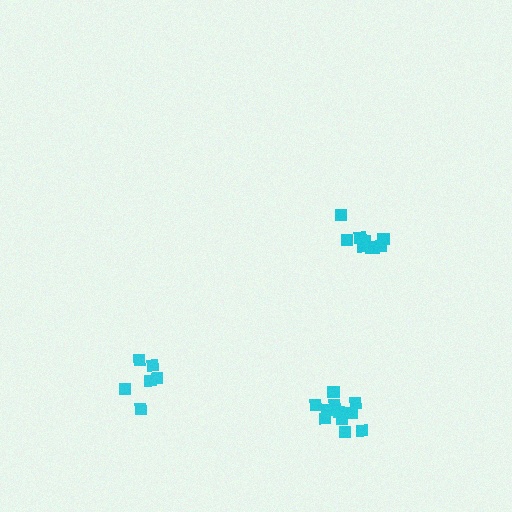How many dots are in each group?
Group 1: 10 dots, Group 2: 6 dots, Group 3: 11 dots (27 total).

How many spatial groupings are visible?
There are 3 spatial groupings.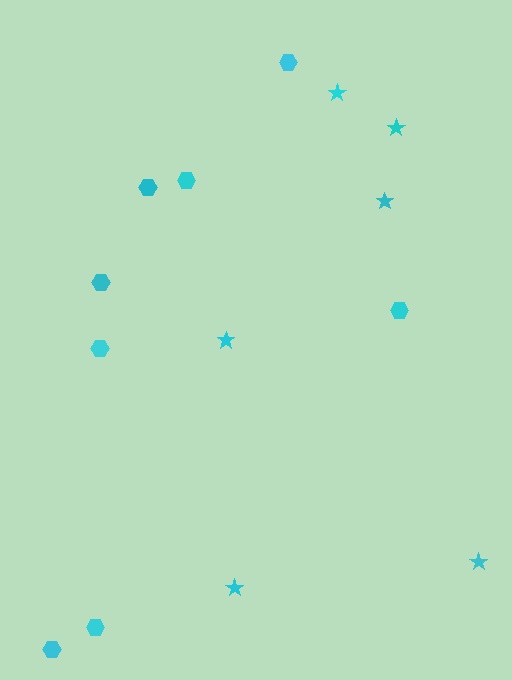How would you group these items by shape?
There are 2 groups: one group of hexagons (8) and one group of stars (6).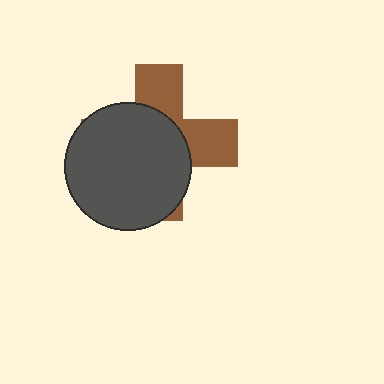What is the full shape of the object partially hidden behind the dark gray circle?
The partially hidden object is a brown cross.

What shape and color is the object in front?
The object in front is a dark gray circle.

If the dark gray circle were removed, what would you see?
You would see the complete brown cross.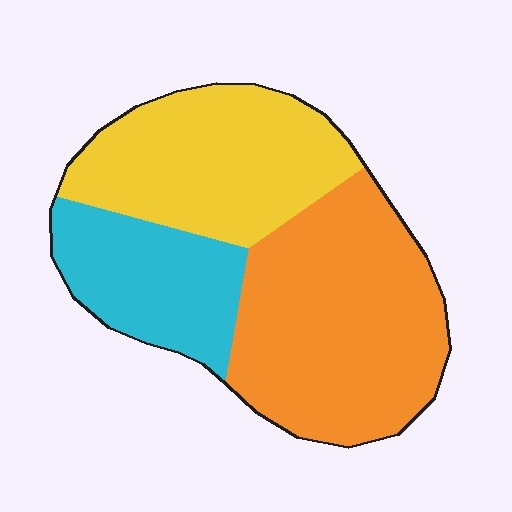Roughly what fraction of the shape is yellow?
Yellow covers around 35% of the shape.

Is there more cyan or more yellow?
Yellow.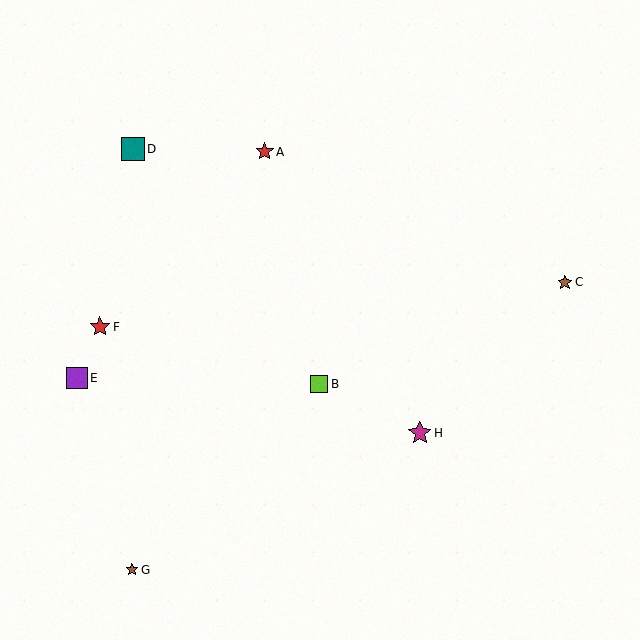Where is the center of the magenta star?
The center of the magenta star is at (420, 433).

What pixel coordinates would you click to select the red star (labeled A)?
Click at (265, 152) to select the red star A.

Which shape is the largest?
The magenta star (labeled H) is the largest.